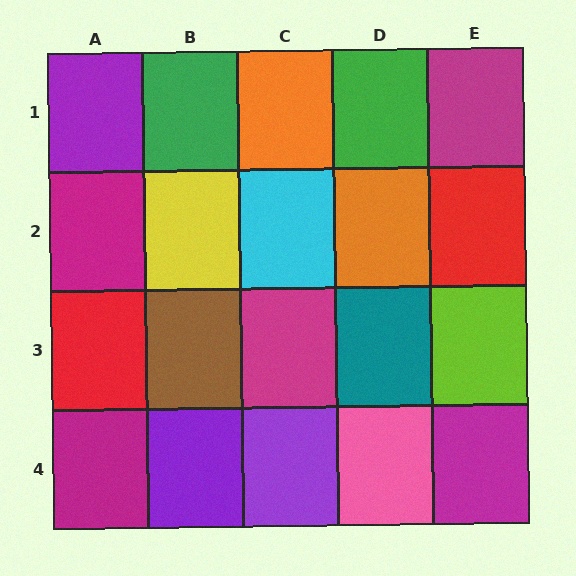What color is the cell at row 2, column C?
Cyan.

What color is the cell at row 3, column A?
Red.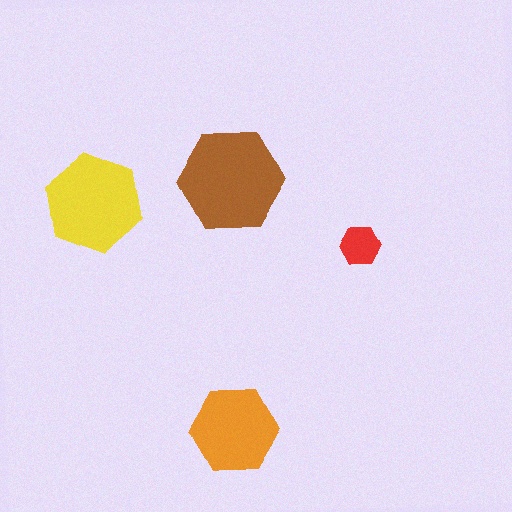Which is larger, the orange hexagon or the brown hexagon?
The brown one.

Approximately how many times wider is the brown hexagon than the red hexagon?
About 2.5 times wider.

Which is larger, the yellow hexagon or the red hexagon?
The yellow one.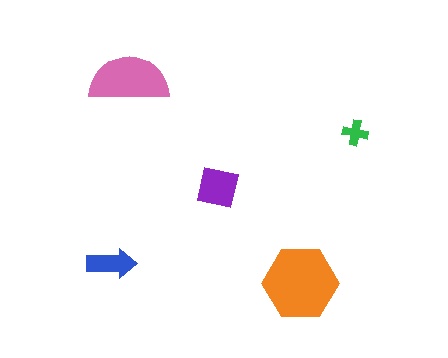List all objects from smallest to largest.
The green cross, the blue arrow, the purple square, the pink semicircle, the orange hexagon.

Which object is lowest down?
The orange hexagon is bottommost.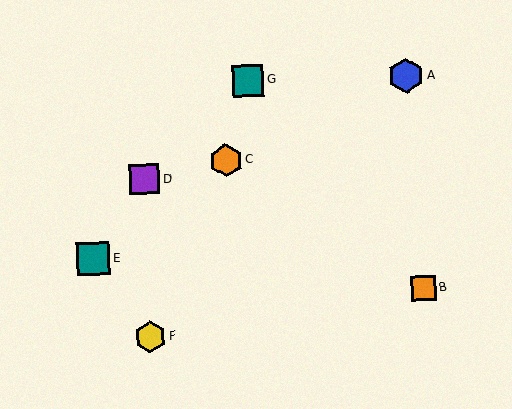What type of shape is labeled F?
Shape F is a yellow hexagon.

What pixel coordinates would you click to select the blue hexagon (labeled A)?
Click at (406, 76) to select the blue hexagon A.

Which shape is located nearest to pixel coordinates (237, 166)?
The orange hexagon (labeled C) at (226, 161) is nearest to that location.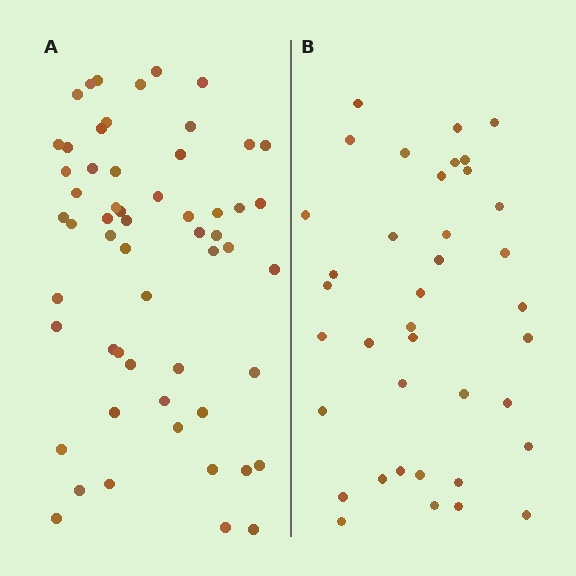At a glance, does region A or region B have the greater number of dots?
Region A (the left region) has more dots.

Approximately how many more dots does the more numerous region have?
Region A has approximately 20 more dots than region B.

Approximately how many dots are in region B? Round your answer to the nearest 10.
About 40 dots. (The exact count is 38, which rounds to 40.)